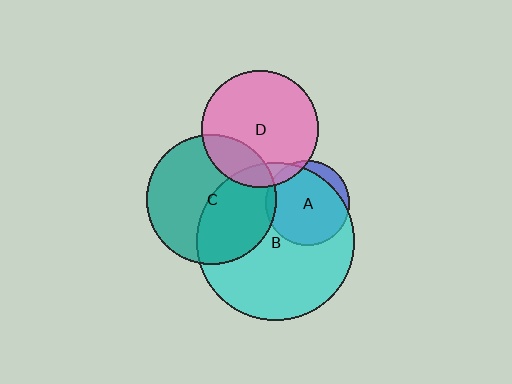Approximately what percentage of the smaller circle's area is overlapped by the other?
Approximately 10%.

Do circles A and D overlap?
Yes.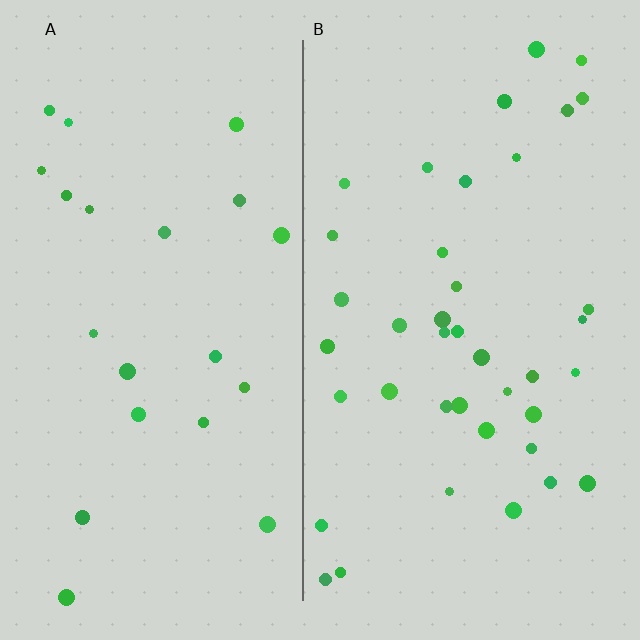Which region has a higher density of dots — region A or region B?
B (the right).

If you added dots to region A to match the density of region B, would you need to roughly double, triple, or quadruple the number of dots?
Approximately double.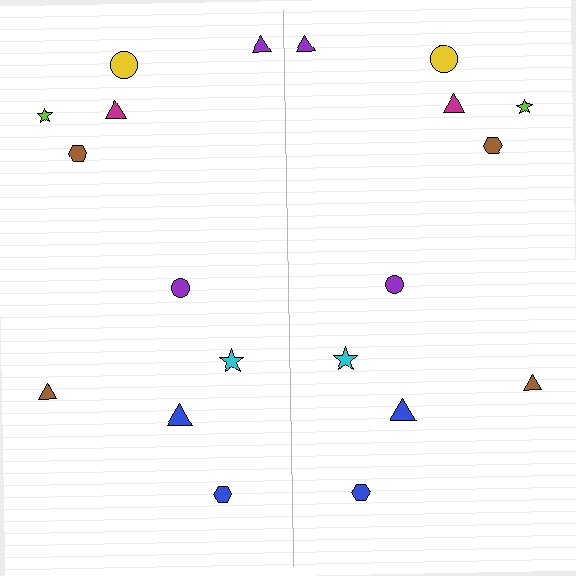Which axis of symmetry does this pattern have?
The pattern has a vertical axis of symmetry running through the center of the image.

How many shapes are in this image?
There are 20 shapes in this image.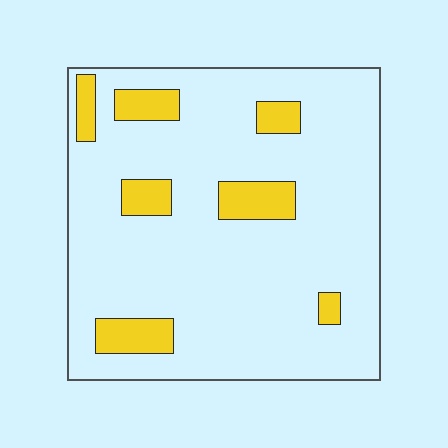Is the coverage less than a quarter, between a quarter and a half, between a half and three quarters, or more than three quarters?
Less than a quarter.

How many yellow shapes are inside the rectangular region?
7.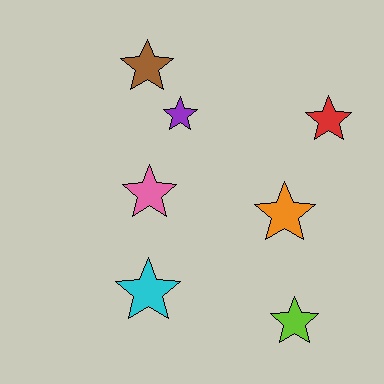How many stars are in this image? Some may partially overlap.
There are 7 stars.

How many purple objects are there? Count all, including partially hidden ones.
There is 1 purple object.